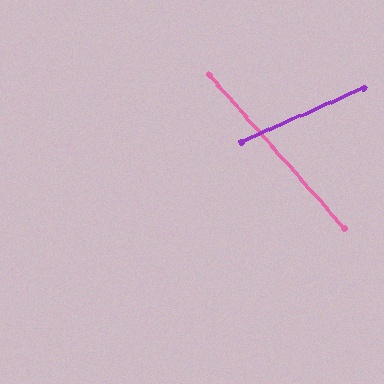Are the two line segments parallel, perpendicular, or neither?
Neither parallel nor perpendicular — they differ by about 72°.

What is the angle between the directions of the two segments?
Approximately 72 degrees.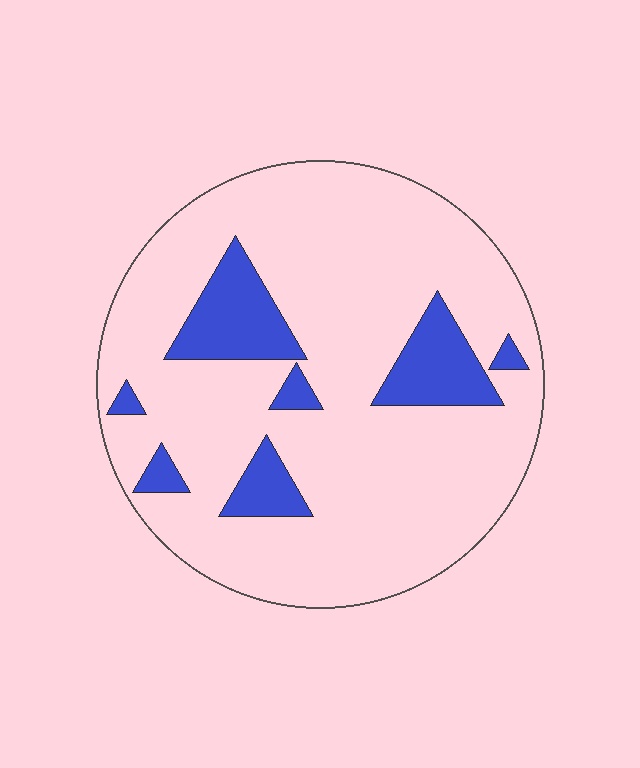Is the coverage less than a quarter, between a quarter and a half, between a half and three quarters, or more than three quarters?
Less than a quarter.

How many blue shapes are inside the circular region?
7.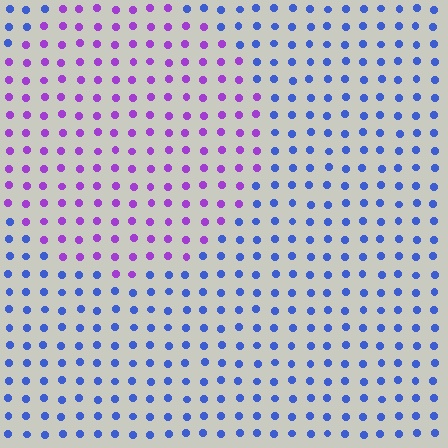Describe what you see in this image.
The image is filled with small blue elements in a uniform arrangement. A circle-shaped region is visible where the elements are tinted to a slightly different hue, forming a subtle color boundary.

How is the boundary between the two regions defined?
The boundary is defined purely by a slight shift in hue (about 54 degrees). Spacing, size, and orientation are identical on both sides.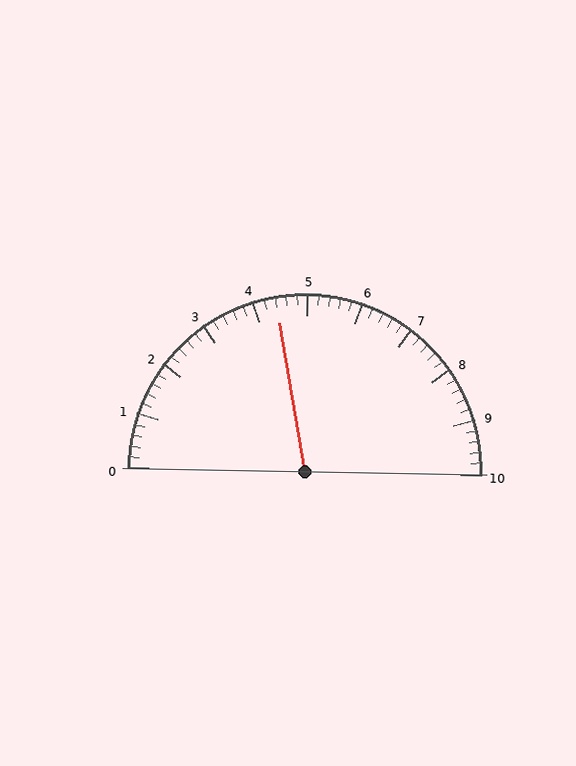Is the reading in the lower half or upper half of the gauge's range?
The reading is in the lower half of the range (0 to 10).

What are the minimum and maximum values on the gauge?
The gauge ranges from 0 to 10.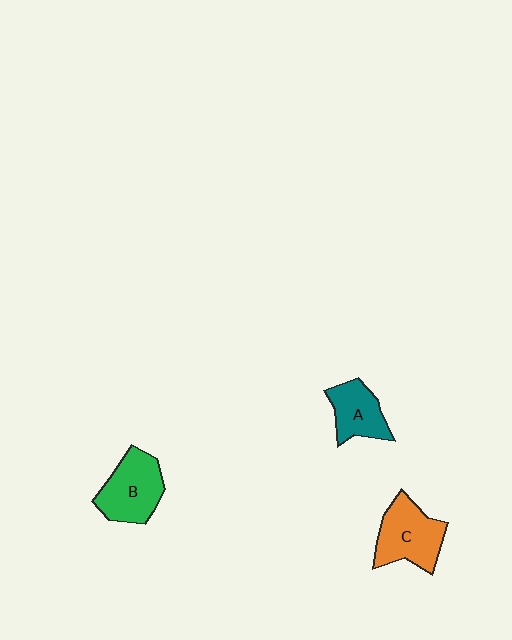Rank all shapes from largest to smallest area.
From largest to smallest: C (orange), B (green), A (teal).